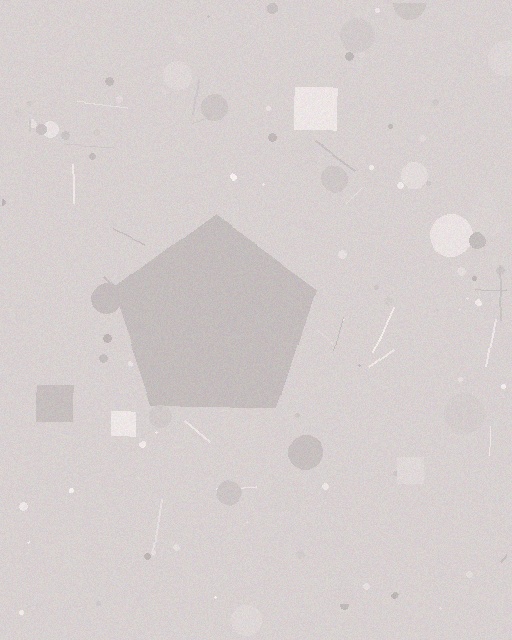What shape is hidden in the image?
A pentagon is hidden in the image.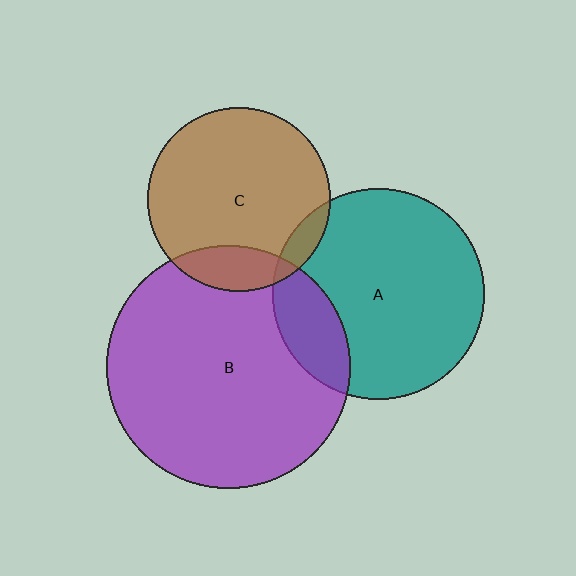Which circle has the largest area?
Circle B (purple).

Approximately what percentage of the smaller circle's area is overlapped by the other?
Approximately 20%.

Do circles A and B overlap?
Yes.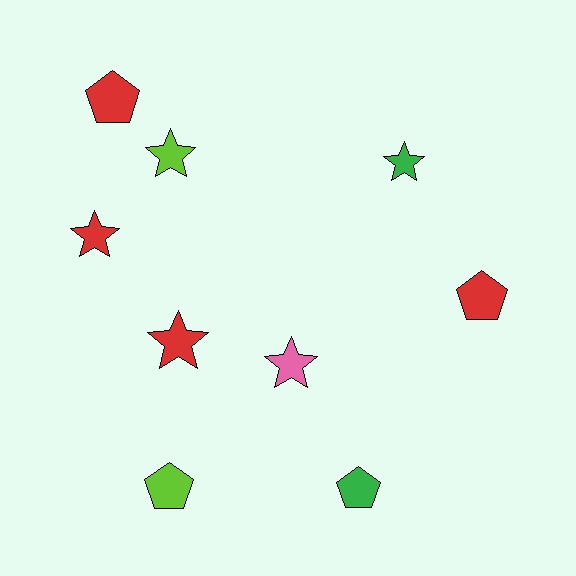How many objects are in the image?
There are 9 objects.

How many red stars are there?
There are 2 red stars.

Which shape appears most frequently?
Star, with 5 objects.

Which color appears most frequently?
Red, with 4 objects.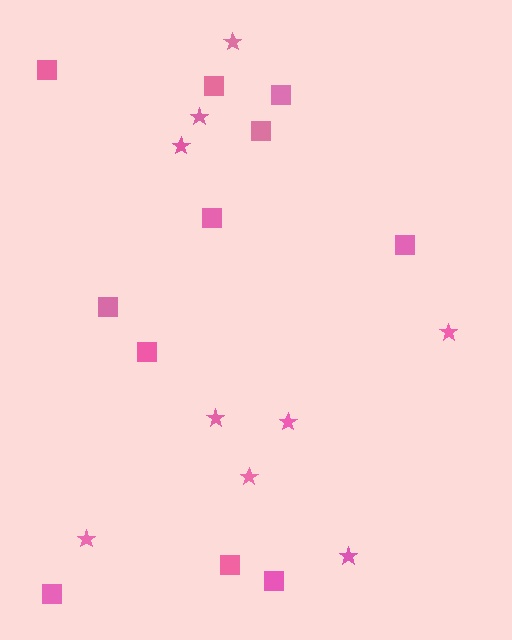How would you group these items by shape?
There are 2 groups: one group of stars (9) and one group of squares (11).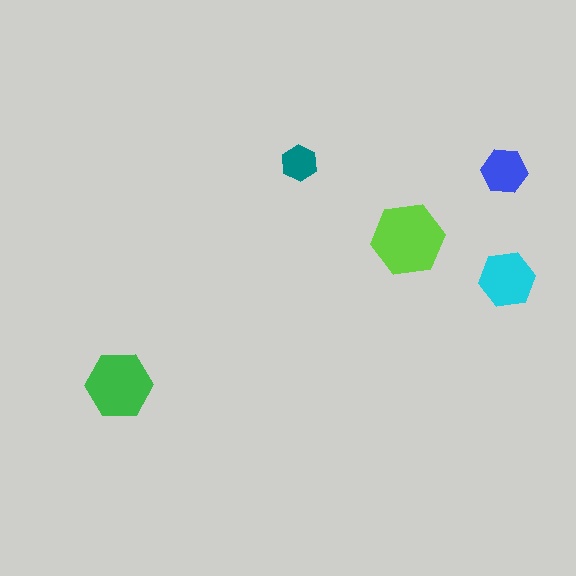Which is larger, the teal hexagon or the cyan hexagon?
The cyan one.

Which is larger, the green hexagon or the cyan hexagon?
The green one.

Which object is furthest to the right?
The cyan hexagon is rightmost.